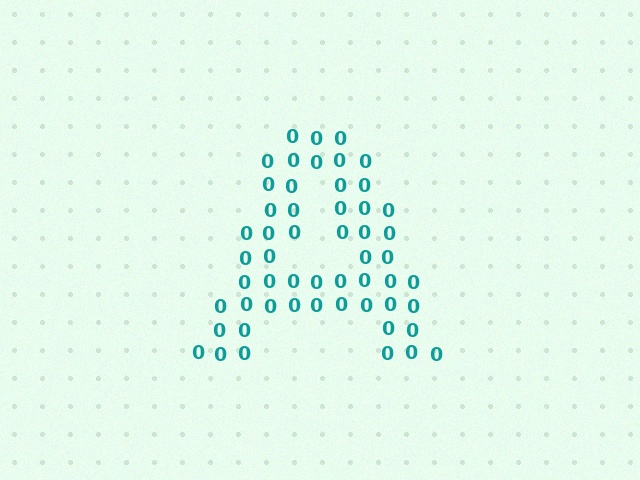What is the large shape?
The large shape is the letter A.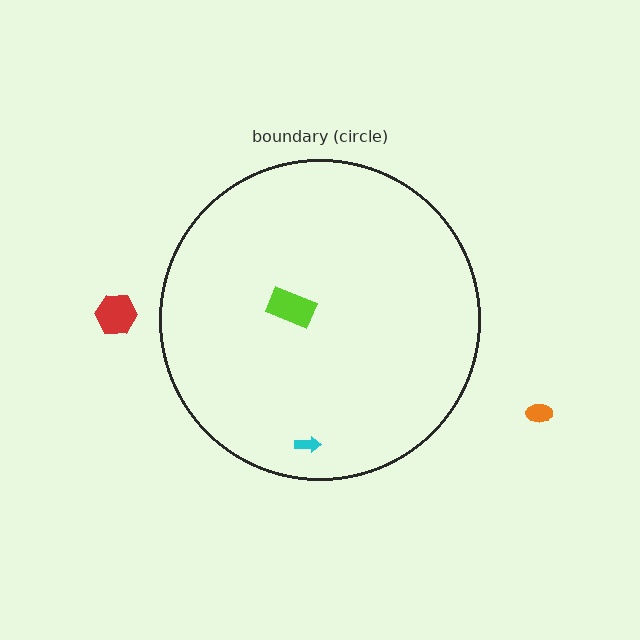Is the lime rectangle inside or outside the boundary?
Inside.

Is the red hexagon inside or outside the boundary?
Outside.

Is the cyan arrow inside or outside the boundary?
Inside.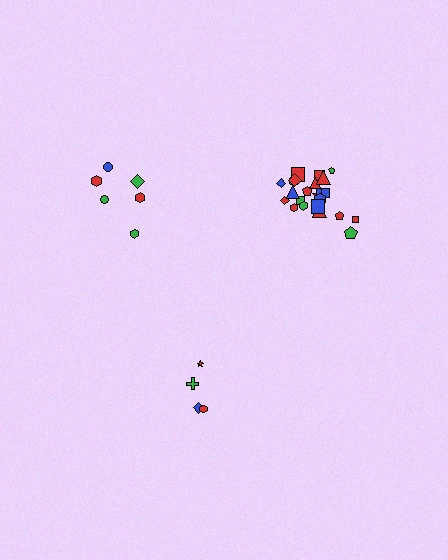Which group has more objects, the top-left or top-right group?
The top-right group.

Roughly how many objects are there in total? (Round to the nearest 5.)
Roughly 35 objects in total.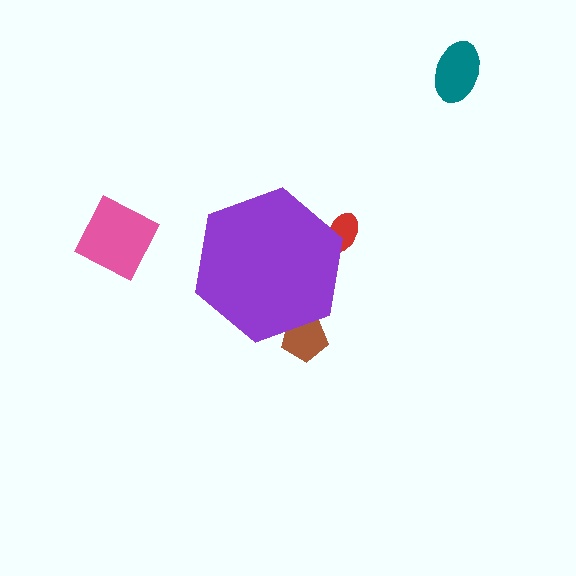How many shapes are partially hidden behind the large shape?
2 shapes are partially hidden.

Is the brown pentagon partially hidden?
Yes, the brown pentagon is partially hidden behind the purple hexagon.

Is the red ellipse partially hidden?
Yes, the red ellipse is partially hidden behind the purple hexagon.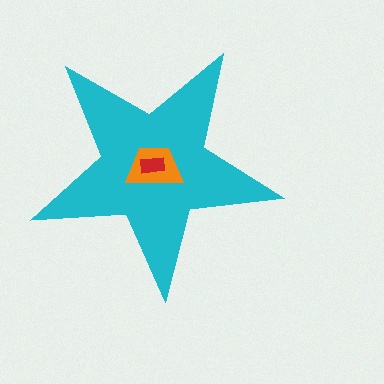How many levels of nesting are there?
3.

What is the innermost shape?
The red rectangle.